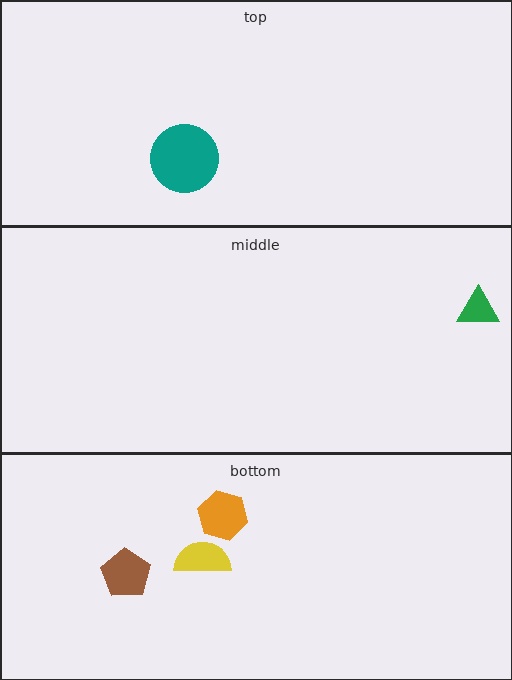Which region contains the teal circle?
The top region.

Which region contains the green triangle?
The middle region.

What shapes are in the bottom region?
The brown pentagon, the yellow semicircle, the orange hexagon.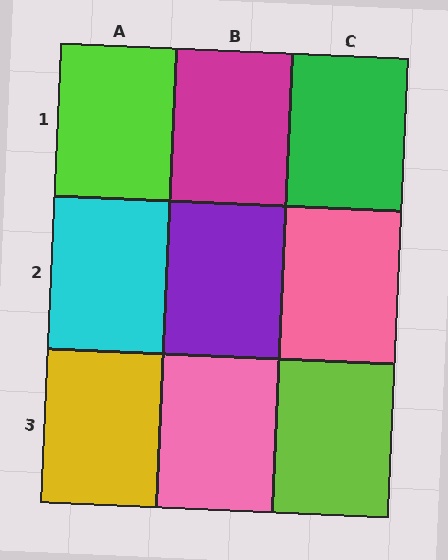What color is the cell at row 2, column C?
Pink.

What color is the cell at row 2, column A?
Cyan.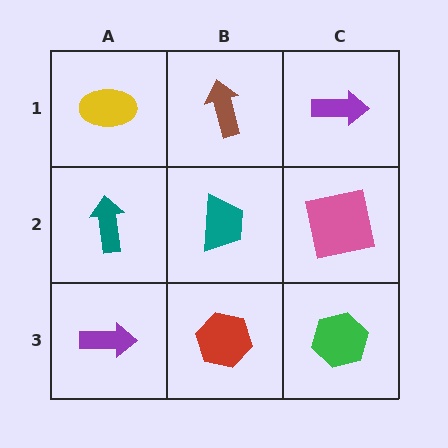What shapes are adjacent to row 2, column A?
A yellow ellipse (row 1, column A), a purple arrow (row 3, column A), a teal trapezoid (row 2, column B).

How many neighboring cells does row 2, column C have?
3.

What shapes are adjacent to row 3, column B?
A teal trapezoid (row 2, column B), a purple arrow (row 3, column A), a green hexagon (row 3, column C).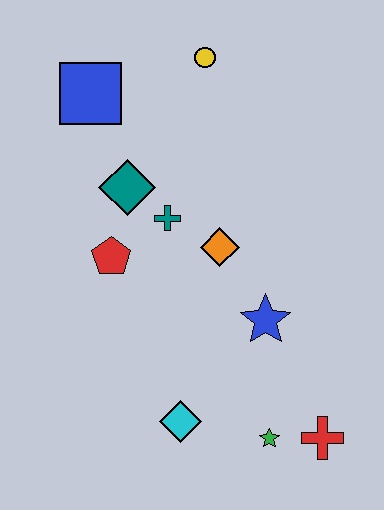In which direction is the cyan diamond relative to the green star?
The cyan diamond is to the left of the green star.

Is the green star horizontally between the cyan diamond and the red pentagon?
No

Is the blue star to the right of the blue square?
Yes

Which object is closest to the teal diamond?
The teal cross is closest to the teal diamond.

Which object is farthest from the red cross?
The blue square is farthest from the red cross.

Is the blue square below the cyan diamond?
No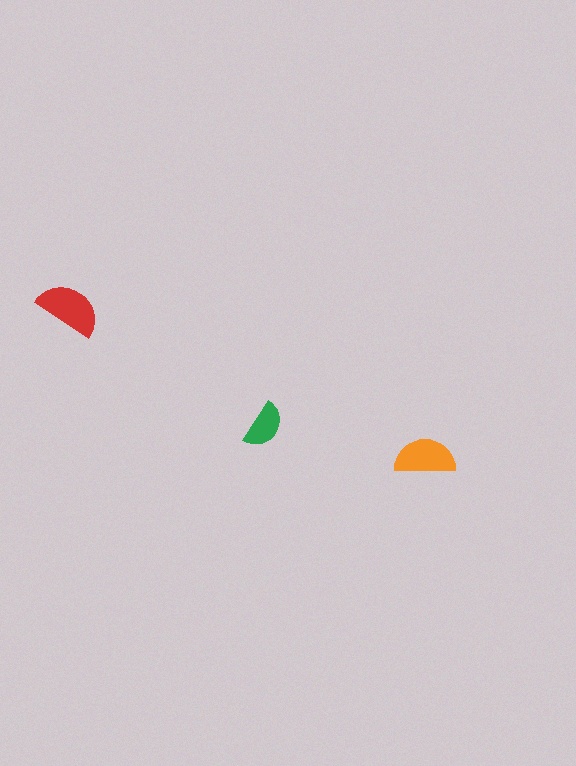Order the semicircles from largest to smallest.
the red one, the orange one, the green one.